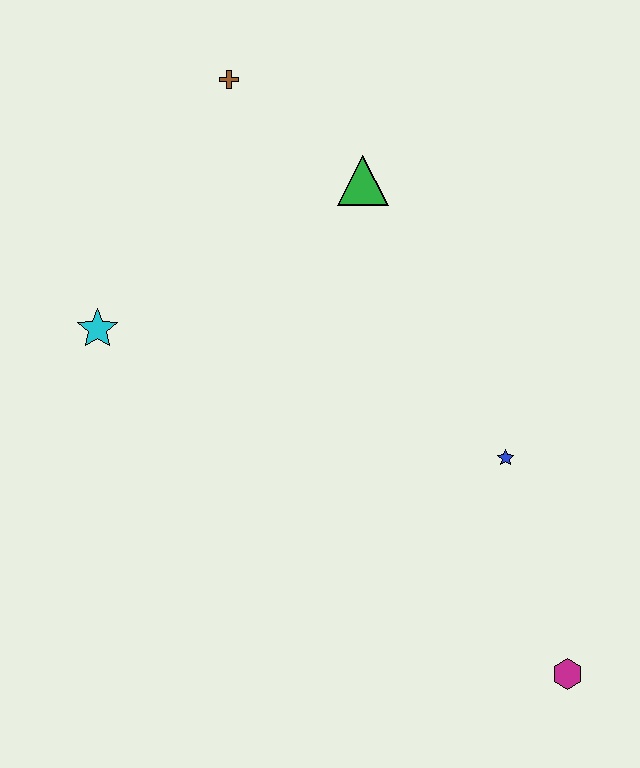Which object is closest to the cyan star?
The brown cross is closest to the cyan star.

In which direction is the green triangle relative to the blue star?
The green triangle is above the blue star.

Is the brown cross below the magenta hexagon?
No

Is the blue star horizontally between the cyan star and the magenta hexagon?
Yes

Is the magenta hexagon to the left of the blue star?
No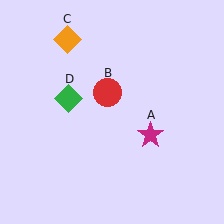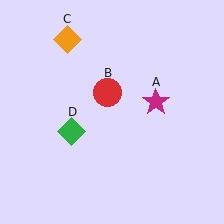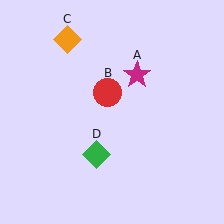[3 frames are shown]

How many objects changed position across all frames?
2 objects changed position: magenta star (object A), green diamond (object D).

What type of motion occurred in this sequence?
The magenta star (object A), green diamond (object D) rotated counterclockwise around the center of the scene.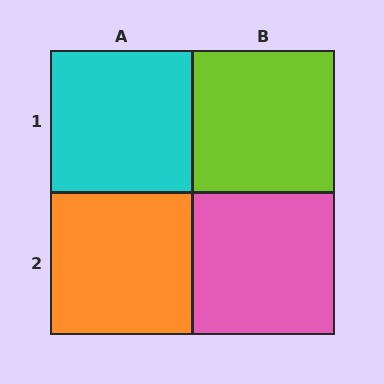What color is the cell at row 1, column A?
Cyan.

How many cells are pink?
1 cell is pink.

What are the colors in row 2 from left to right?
Orange, pink.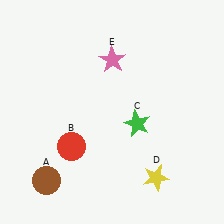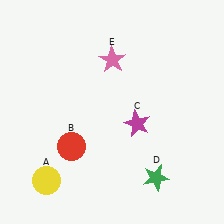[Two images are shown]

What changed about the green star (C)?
In Image 1, C is green. In Image 2, it changed to magenta.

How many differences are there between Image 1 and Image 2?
There are 3 differences between the two images.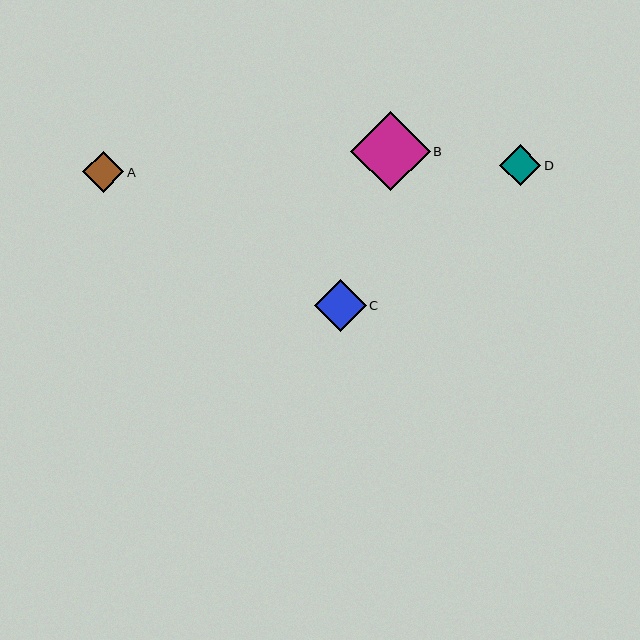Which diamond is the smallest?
Diamond D is the smallest with a size of approximately 41 pixels.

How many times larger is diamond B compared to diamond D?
Diamond B is approximately 1.9 times the size of diamond D.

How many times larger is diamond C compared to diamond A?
Diamond C is approximately 1.3 times the size of diamond A.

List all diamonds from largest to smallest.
From largest to smallest: B, C, A, D.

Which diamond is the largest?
Diamond B is the largest with a size of approximately 80 pixels.